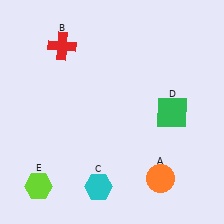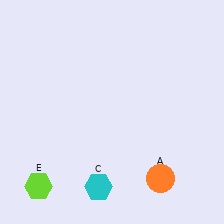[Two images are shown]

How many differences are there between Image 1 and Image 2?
There are 2 differences between the two images.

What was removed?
The green square (D), the red cross (B) were removed in Image 2.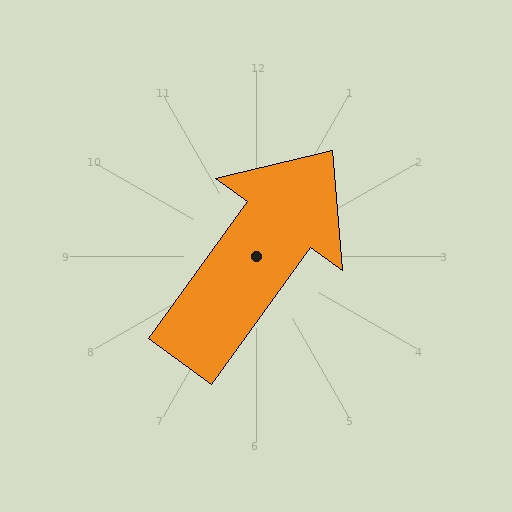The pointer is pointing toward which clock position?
Roughly 1 o'clock.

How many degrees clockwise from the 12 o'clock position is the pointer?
Approximately 36 degrees.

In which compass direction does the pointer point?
Northeast.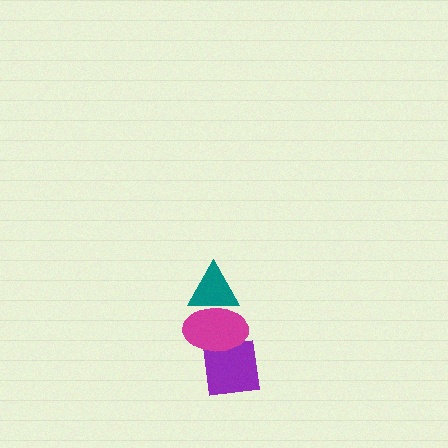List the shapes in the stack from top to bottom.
From top to bottom: the teal triangle, the magenta ellipse, the purple square.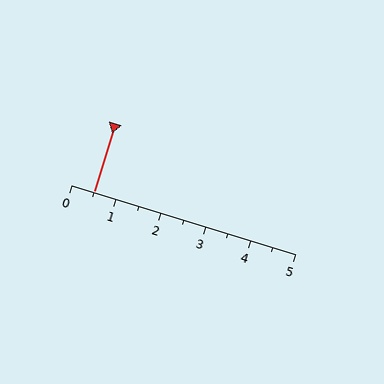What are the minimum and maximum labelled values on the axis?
The axis runs from 0 to 5.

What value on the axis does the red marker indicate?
The marker indicates approximately 0.5.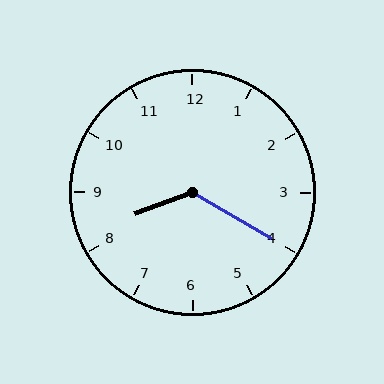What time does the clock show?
8:20.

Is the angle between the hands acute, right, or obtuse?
It is obtuse.